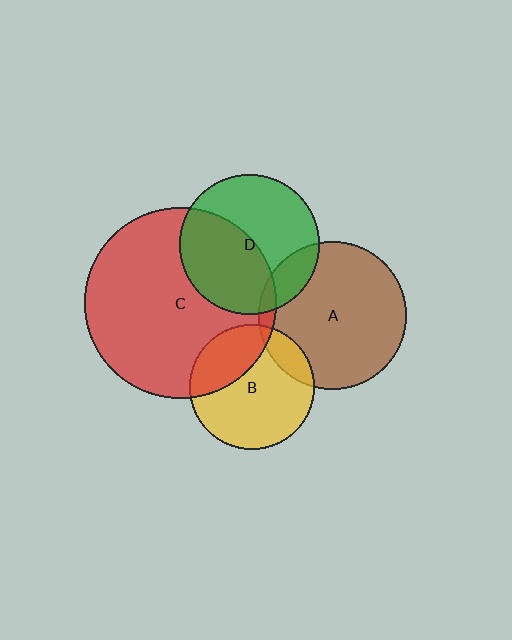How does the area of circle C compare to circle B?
Approximately 2.3 times.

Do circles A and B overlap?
Yes.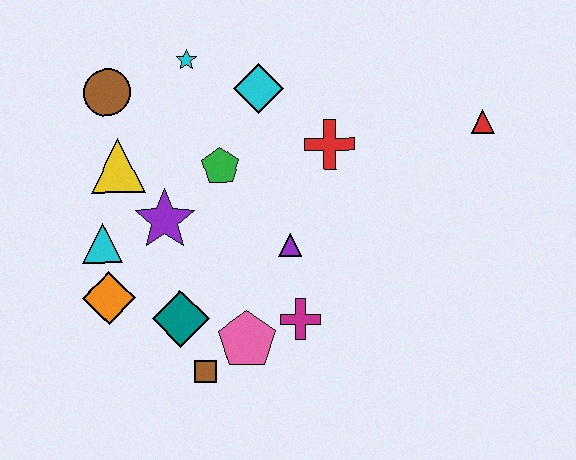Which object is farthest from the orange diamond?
The red triangle is farthest from the orange diamond.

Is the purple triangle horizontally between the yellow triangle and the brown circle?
No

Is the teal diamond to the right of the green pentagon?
No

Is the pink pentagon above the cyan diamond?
No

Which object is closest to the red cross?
The cyan diamond is closest to the red cross.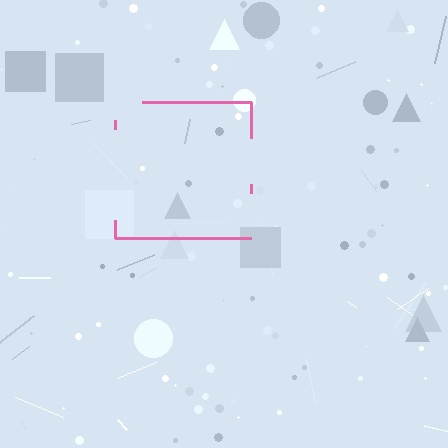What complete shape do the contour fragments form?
The contour fragments form a square.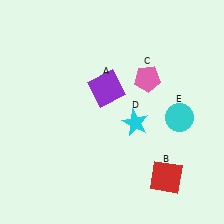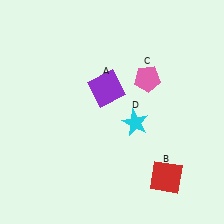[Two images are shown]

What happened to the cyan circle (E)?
The cyan circle (E) was removed in Image 2. It was in the bottom-right area of Image 1.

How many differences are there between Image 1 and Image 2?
There is 1 difference between the two images.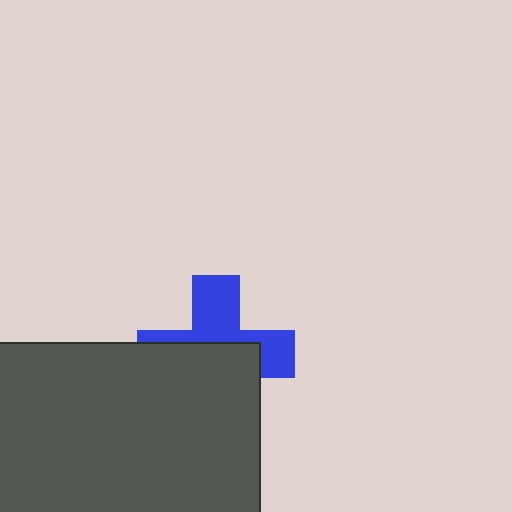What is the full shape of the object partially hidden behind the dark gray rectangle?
The partially hidden object is a blue cross.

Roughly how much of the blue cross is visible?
A small part of it is visible (roughly 44%).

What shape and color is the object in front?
The object in front is a dark gray rectangle.